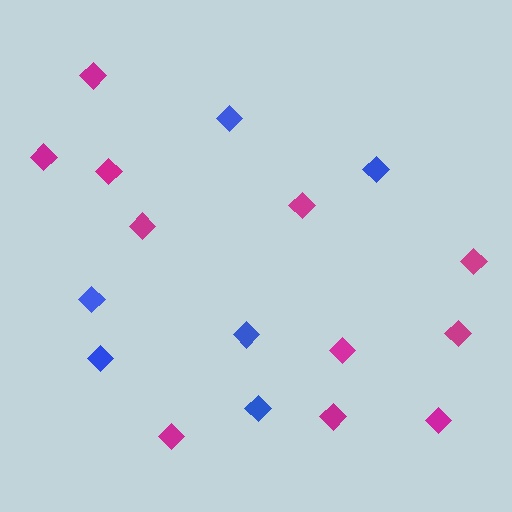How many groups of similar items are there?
There are 2 groups: one group of blue diamonds (6) and one group of magenta diamonds (11).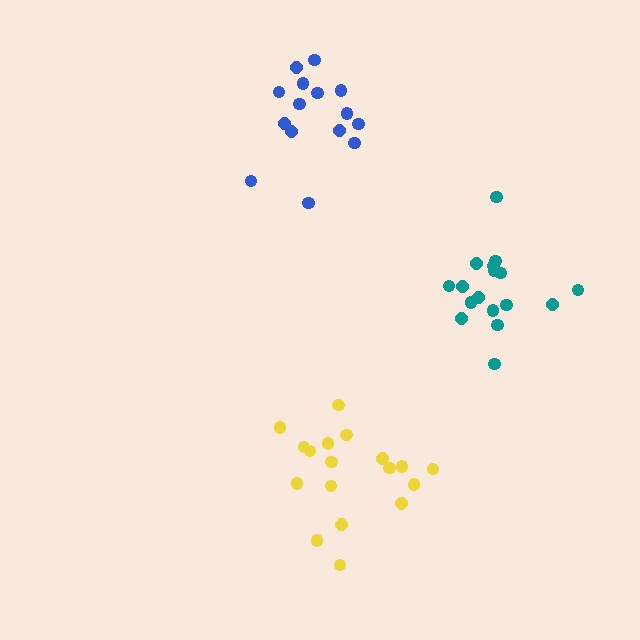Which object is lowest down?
The yellow cluster is bottommost.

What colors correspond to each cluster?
The clusters are colored: yellow, blue, teal.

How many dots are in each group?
Group 1: 18 dots, Group 2: 15 dots, Group 3: 17 dots (50 total).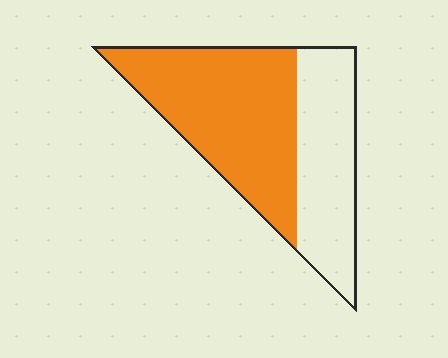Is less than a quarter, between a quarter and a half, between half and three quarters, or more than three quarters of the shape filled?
Between half and three quarters.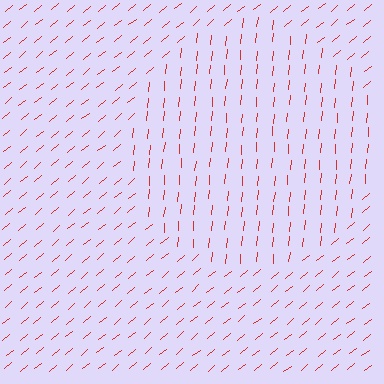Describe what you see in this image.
The image is filled with small red line segments. A circle region in the image has lines oriented differently from the surrounding lines, creating a visible texture boundary.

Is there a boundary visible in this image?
Yes, there is a texture boundary formed by a change in line orientation.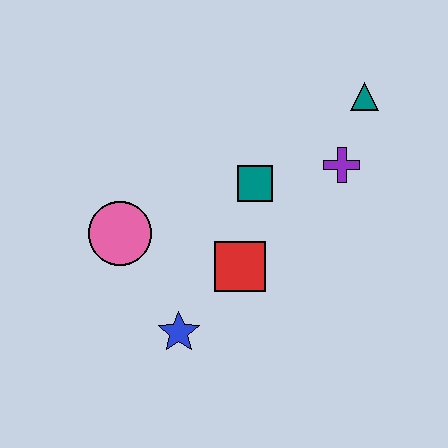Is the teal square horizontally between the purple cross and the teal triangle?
No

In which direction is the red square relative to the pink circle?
The red square is to the right of the pink circle.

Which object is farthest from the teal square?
The blue star is farthest from the teal square.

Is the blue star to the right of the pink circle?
Yes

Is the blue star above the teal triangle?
No